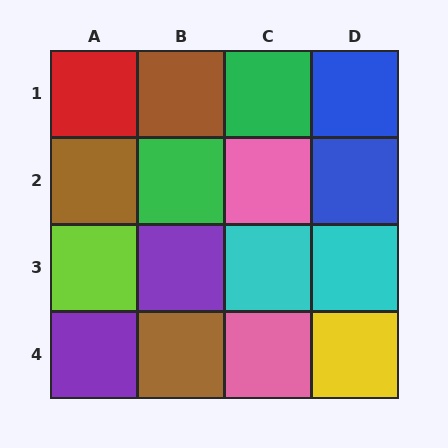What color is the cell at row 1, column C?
Green.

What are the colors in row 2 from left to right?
Brown, green, pink, blue.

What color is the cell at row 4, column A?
Purple.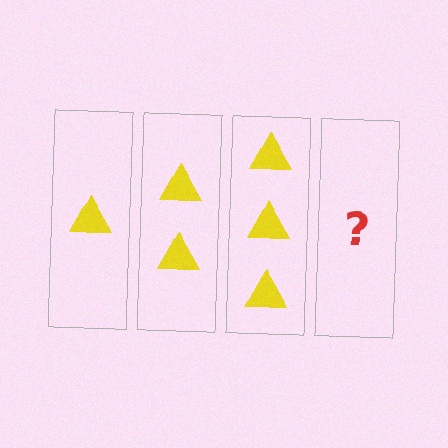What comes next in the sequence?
The next element should be 4 triangles.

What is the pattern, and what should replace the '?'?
The pattern is that each step adds one more triangle. The '?' should be 4 triangles.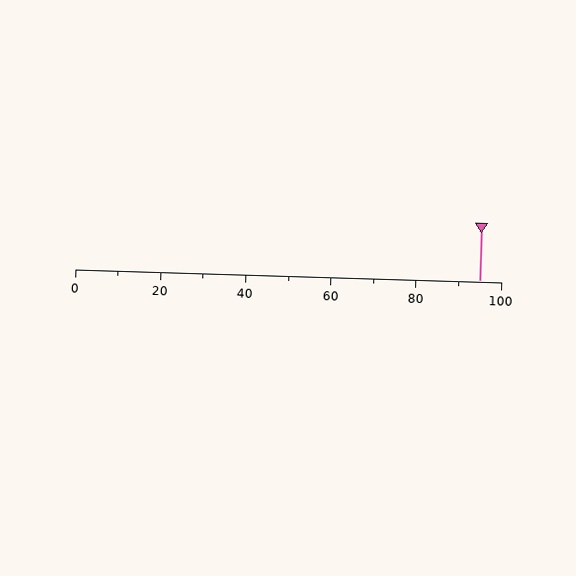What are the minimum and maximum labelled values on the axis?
The axis runs from 0 to 100.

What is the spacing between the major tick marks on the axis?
The major ticks are spaced 20 apart.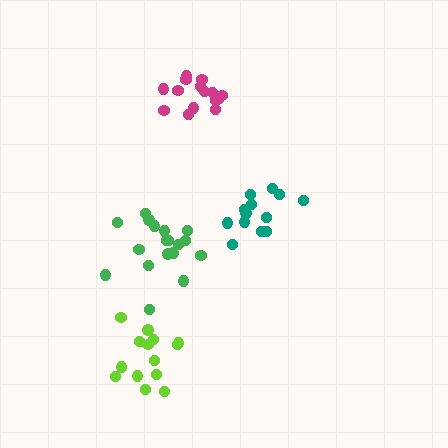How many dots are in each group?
Group 1: 14 dots, Group 2: 15 dots, Group 3: 18 dots, Group 4: 14 dots (61 total).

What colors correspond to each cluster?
The clusters are colored: lime, magenta, green, teal.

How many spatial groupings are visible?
There are 4 spatial groupings.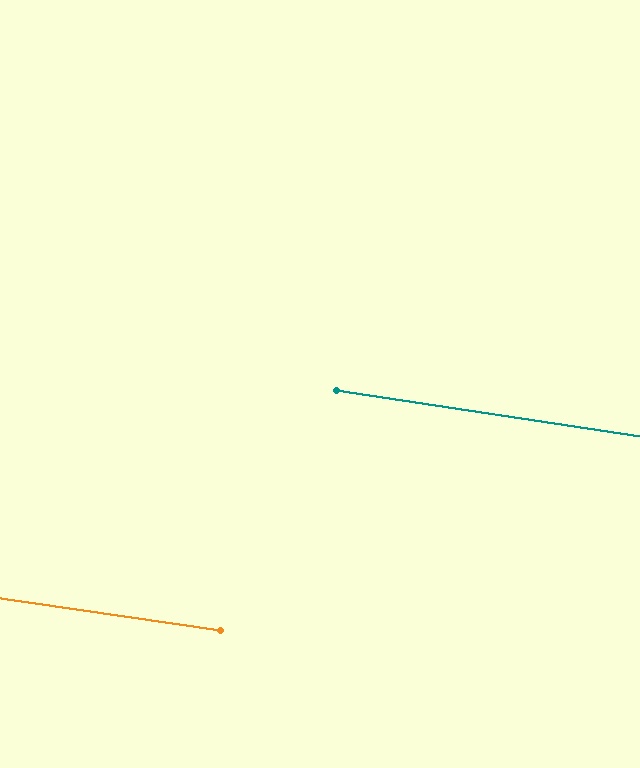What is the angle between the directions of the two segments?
Approximately 0 degrees.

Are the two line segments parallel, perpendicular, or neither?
Parallel — their directions differ by only 0.2°.